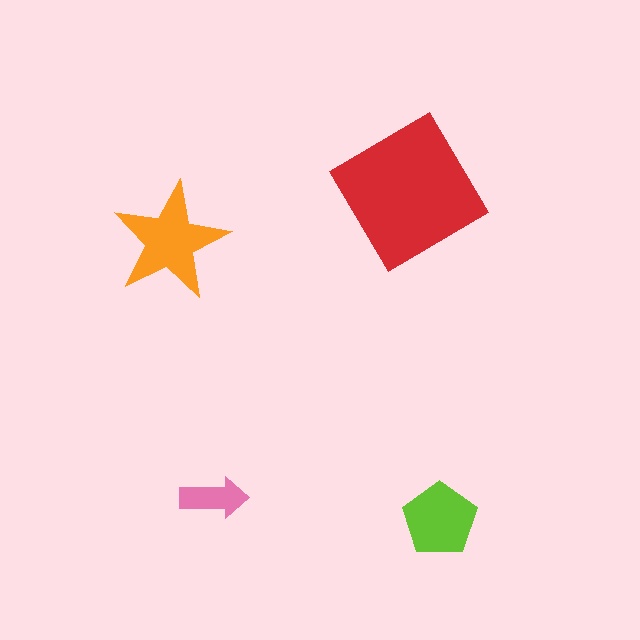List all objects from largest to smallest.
The red diamond, the orange star, the lime pentagon, the pink arrow.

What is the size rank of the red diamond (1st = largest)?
1st.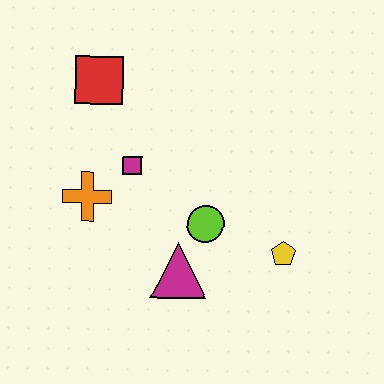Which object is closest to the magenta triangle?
The lime circle is closest to the magenta triangle.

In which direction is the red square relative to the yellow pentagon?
The red square is to the left of the yellow pentagon.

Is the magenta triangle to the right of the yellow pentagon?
No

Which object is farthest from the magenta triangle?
The red square is farthest from the magenta triangle.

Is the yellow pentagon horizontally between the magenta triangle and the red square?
No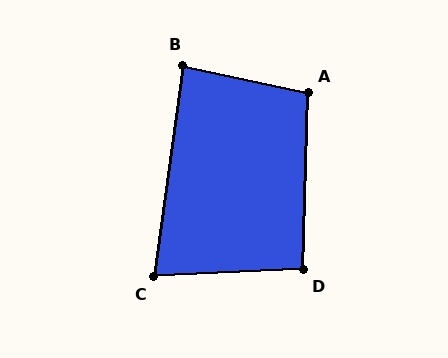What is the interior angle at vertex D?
Approximately 94 degrees (approximately right).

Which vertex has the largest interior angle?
A, at approximately 101 degrees.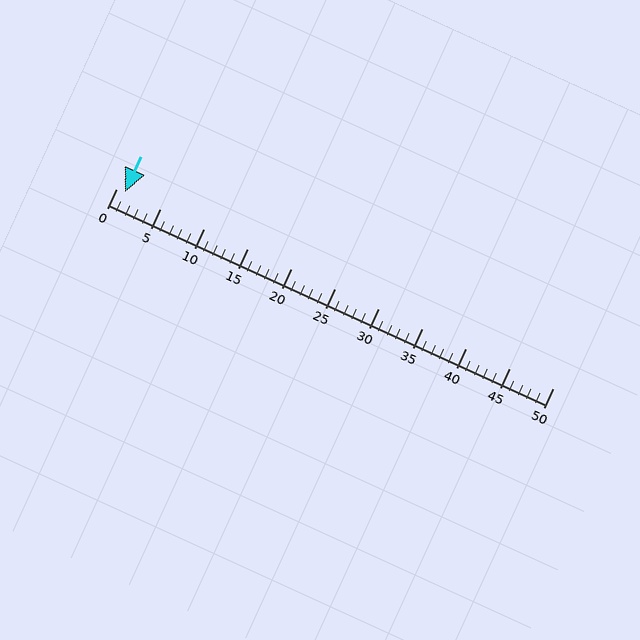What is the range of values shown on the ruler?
The ruler shows values from 0 to 50.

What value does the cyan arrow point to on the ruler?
The cyan arrow points to approximately 1.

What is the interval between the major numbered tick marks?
The major tick marks are spaced 5 units apart.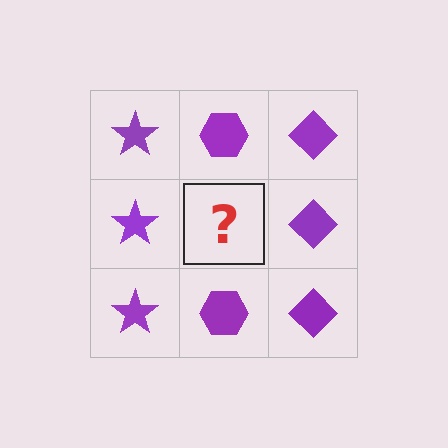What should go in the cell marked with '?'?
The missing cell should contain a purple hexagon.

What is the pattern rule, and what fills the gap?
The rule is that each column has a consistent shape. The gap should be filled with a purple hexagon.